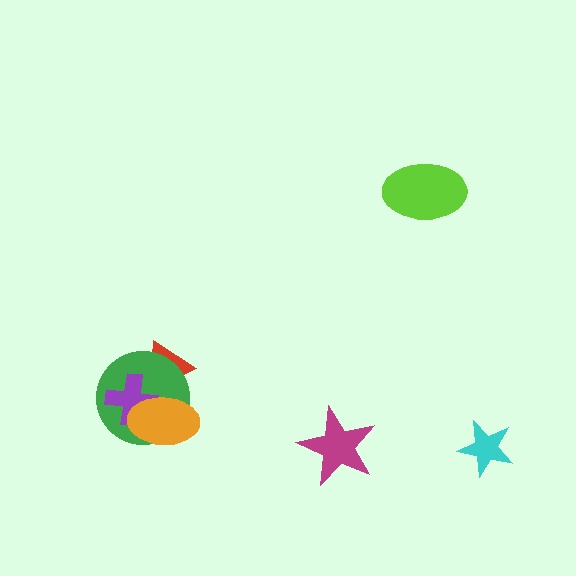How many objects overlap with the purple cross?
3 objects overlap with the purple cross.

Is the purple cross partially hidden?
Yes, it is partially covered by another shape.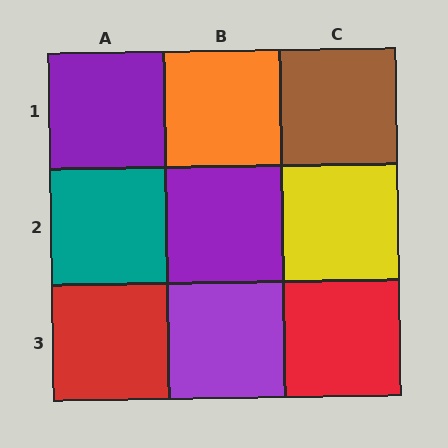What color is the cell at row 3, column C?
Red.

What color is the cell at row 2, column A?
Teal.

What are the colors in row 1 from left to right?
Purple, orange, brown.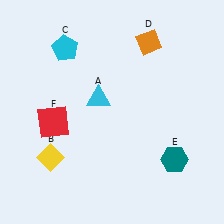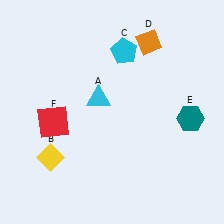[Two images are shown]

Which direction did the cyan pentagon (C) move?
The cyan pentagon (C) moved right.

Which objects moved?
The objects that moved are: the cyan pentagon (C), the teal hexagon (E).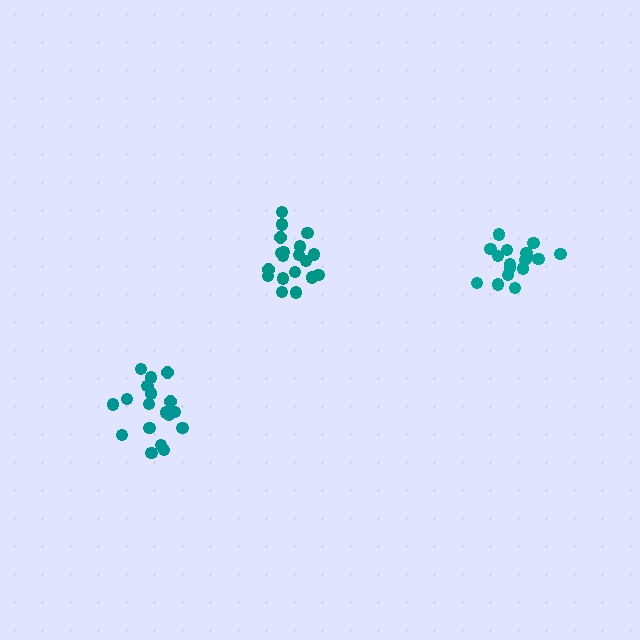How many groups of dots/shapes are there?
There are 3 groups.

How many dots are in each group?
Group 1: 17 dots, Group 2: 19 dots, Group 3: 18 dots (54 total).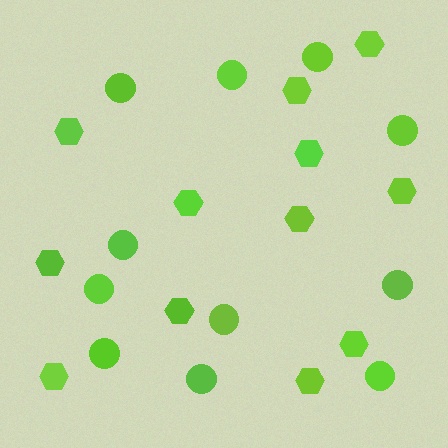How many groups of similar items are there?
There are 2 groups: one group of hexagons (12) and one group of circles (11).